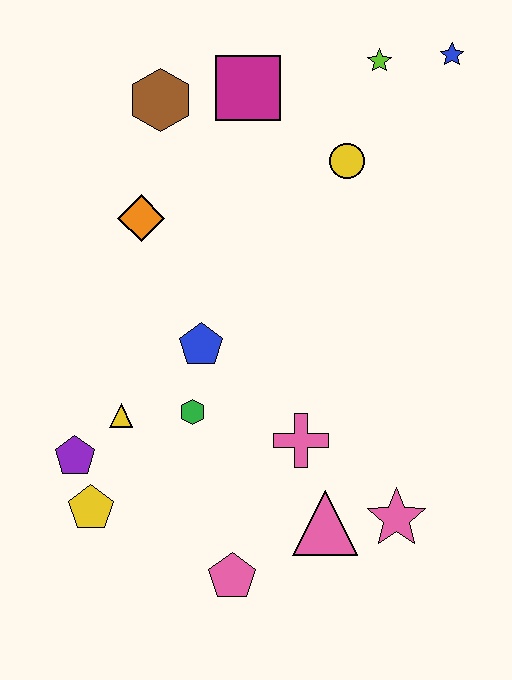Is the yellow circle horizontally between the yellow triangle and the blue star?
Yes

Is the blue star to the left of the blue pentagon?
No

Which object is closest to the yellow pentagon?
The purple pentagon is closest to the yellow pentagon.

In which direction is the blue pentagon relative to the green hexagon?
The blue pentagon is above the green hexagon.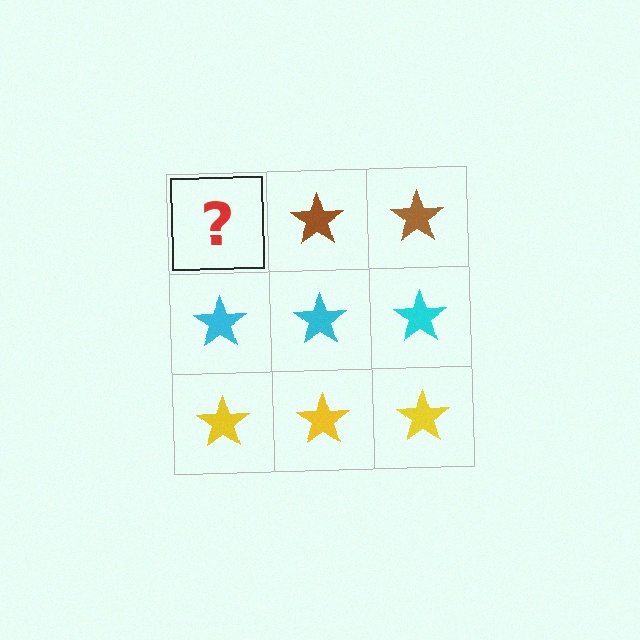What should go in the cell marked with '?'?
The missing cell should contain a brown star.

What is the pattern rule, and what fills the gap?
The rule is that each row has a consistent color. The gap should be filled with a brown star.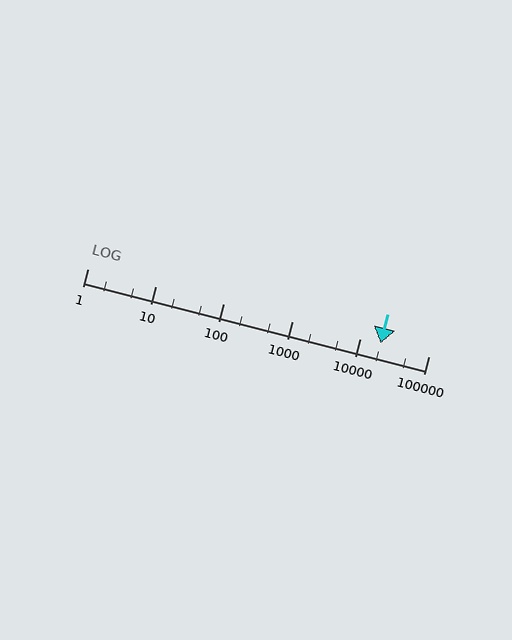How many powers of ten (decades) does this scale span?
The scale spans 5 decades, from 1 to 100000.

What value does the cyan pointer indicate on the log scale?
The pointer indicates approximately 20000.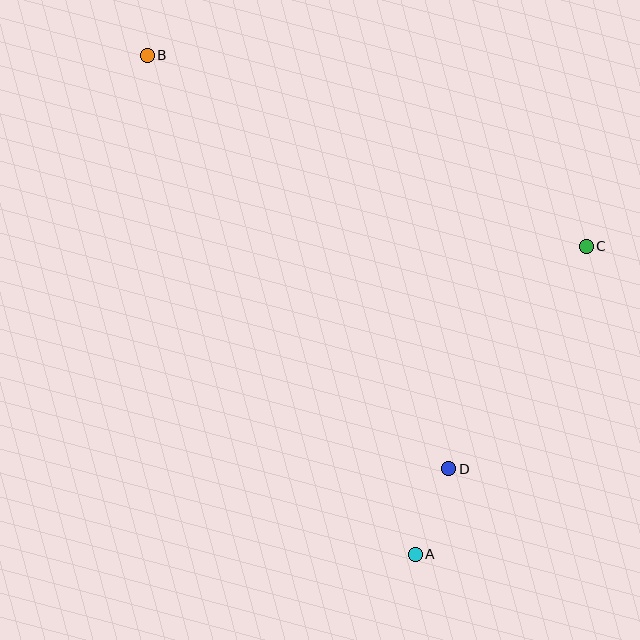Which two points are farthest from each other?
Points A and B are farthest from each other.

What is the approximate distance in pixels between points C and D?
The distance between C and D is approximately 262 pixels.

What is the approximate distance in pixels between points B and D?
The distance between B and D is approximately 511 pixels.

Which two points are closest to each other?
Points A and D are closest to each other.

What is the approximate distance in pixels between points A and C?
The distance between A and C is approximately 352 pixels.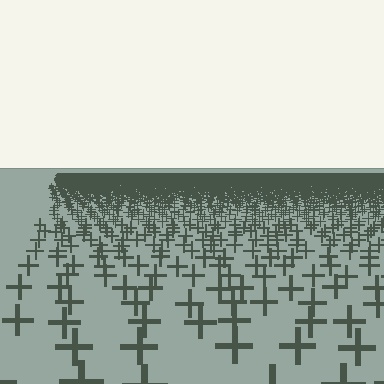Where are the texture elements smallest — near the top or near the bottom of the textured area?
Near the top.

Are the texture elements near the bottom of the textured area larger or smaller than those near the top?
Larger. Near the bottom, elements are closer to the viewer and appear at a bigger on-screen size.